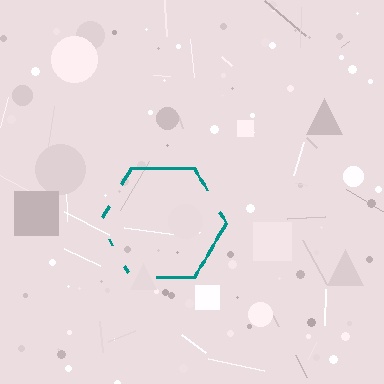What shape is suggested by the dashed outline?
The dashed outline suggests a hexagon.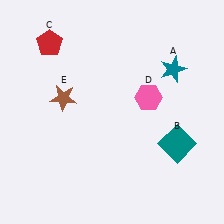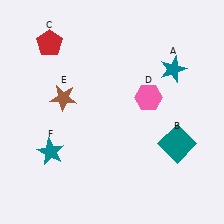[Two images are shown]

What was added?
A teal star (F) was added in Image 2.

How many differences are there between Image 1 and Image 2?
There is 1 difference between the two images.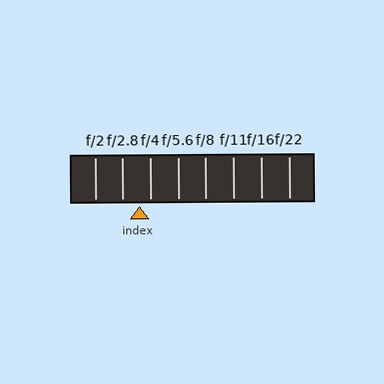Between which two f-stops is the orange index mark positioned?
The index mark is between f/2.8 and f/4.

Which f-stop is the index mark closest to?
The index mark is closest to f/4.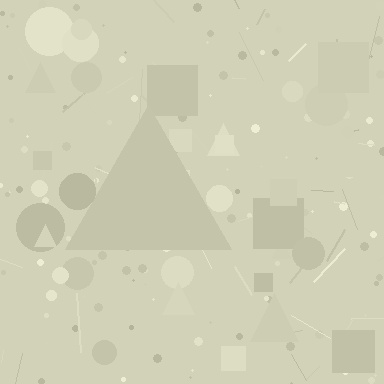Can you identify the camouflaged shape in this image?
The camouflaged shape is a triangle.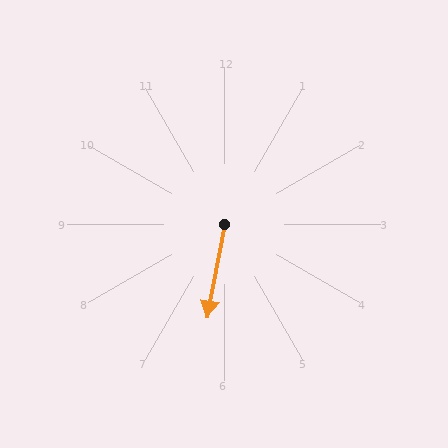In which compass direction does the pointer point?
South.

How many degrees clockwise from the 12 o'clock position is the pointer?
Approximately 190 degrees.